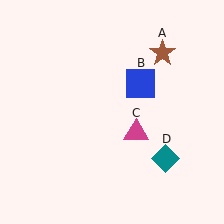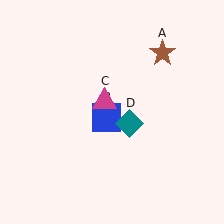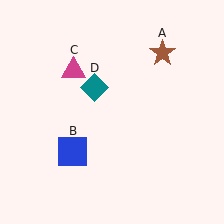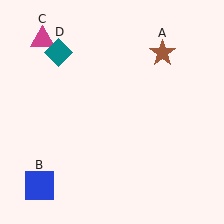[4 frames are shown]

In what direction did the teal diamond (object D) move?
The teal diamond (object D) moved up and to the left.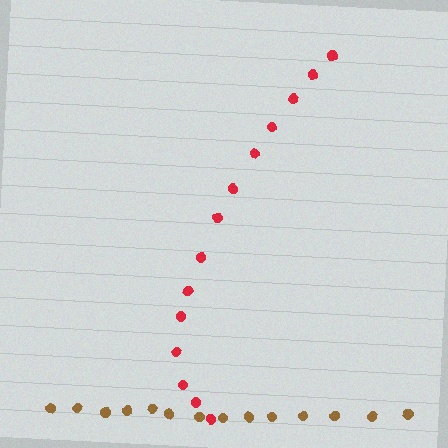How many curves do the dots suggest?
There are 2 distinct paths.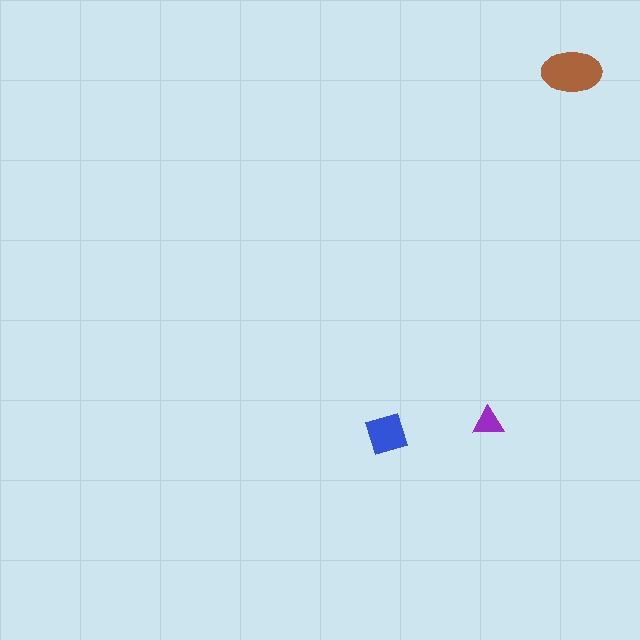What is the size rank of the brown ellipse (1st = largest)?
1st.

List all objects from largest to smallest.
The brown ellipse, the blue diamond, the purple triangle.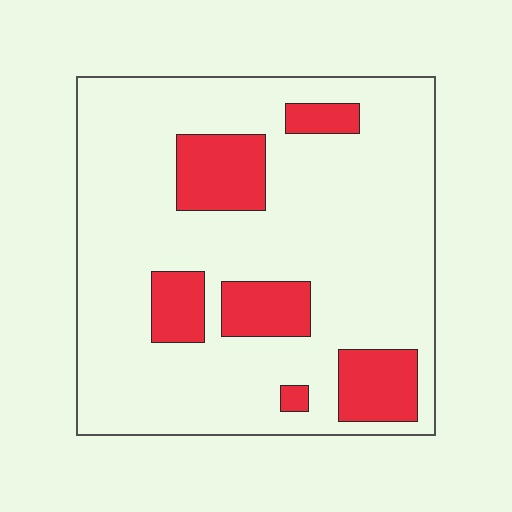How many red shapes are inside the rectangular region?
6.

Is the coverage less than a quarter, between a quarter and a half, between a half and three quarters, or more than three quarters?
Less than a quarter.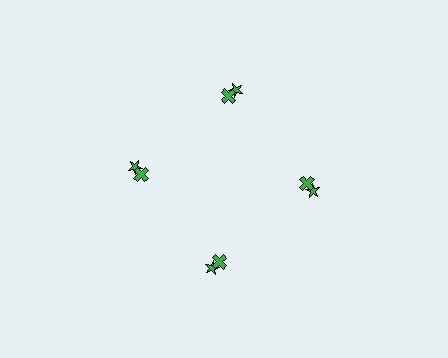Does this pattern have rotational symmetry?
Yes, this pattern has 4-fold rotational symmetry. It looks the same after rotating 90 degrees around the center.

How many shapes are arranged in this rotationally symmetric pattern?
There are 8 shapes, arranged in 4 groups of 2.